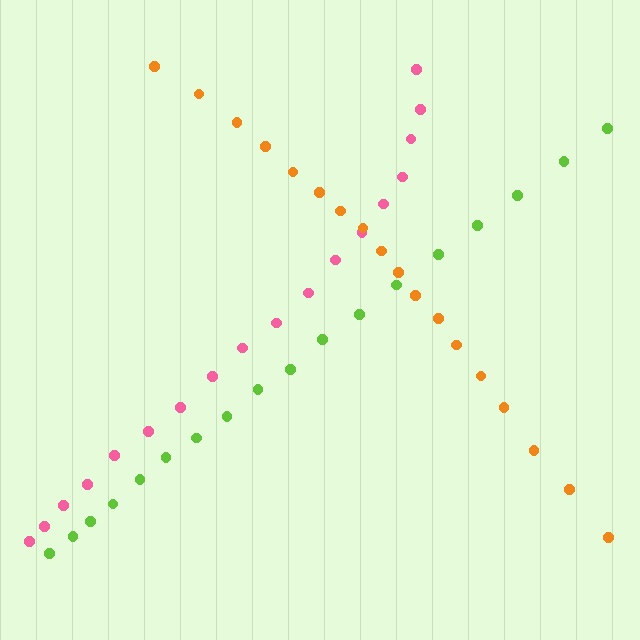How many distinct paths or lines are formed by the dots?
There are 3 distinct paths.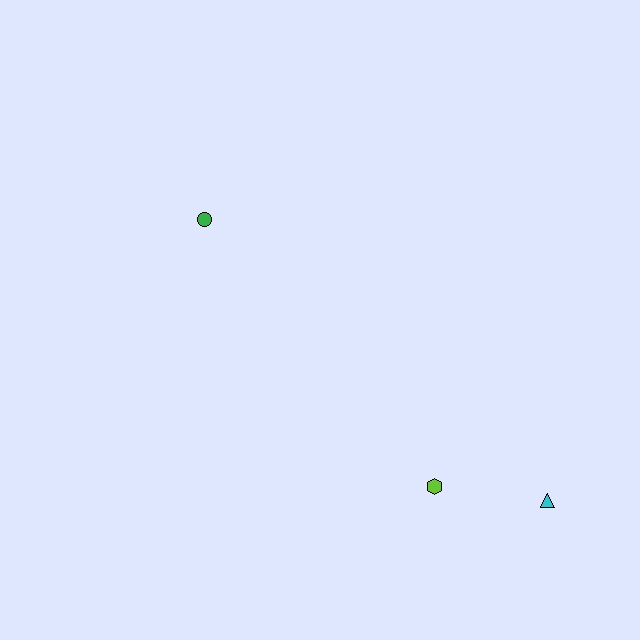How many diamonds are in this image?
There are no diamonds.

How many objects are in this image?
There are 3 objects.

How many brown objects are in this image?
There are no brown objects.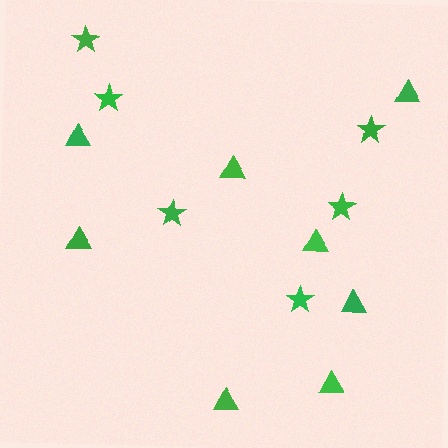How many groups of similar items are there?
There are 2 groups: one group of triangles (8) and one group of stars (6).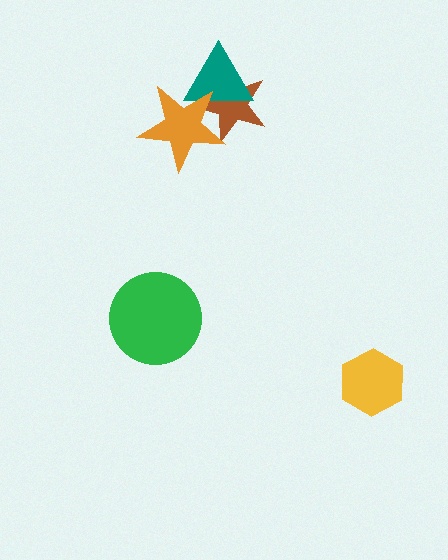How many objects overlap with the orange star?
2 objects overlap with the orange star.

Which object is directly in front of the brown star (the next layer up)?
The teal triangle is directly in front of the brown star.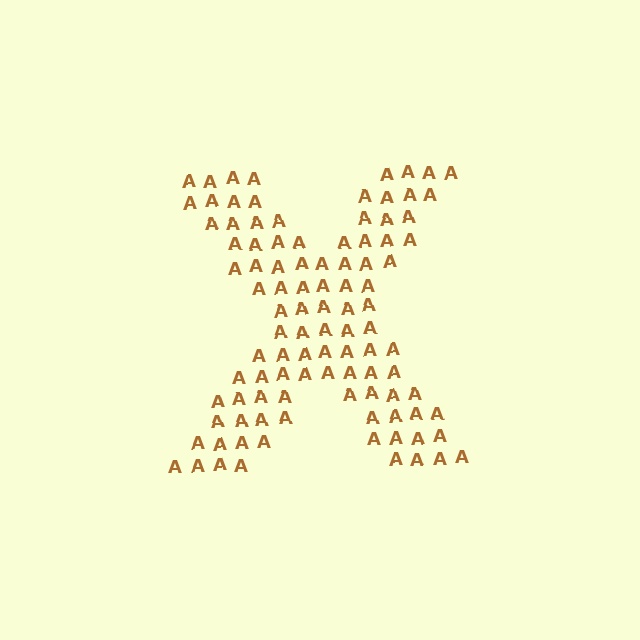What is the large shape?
The large shape is the letter X.